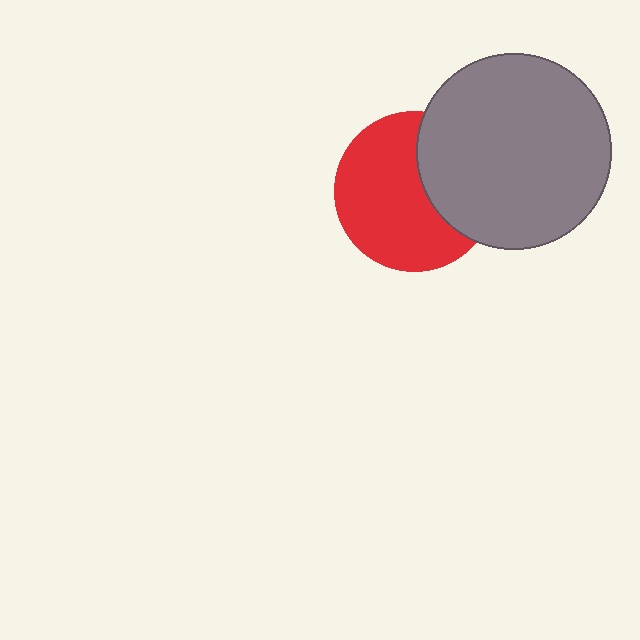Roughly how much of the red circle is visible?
Most of it is visible (roughly 65%).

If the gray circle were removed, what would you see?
You would see the complete red circle.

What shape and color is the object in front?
The object in front is a gray circle.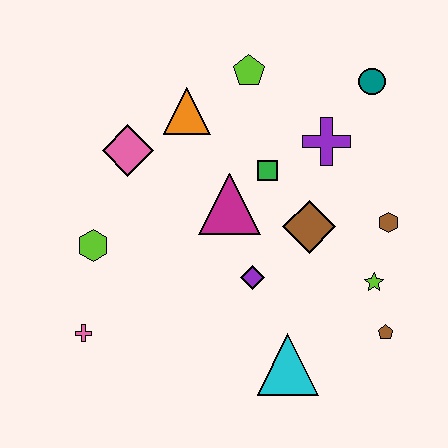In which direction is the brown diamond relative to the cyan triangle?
The brown diamond is above the cyan triangle.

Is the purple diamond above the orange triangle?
No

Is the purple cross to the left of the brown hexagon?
Yes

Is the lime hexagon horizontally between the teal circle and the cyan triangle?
No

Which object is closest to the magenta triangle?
The green square is closest to the magenta triangle.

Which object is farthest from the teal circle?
The pink cross is farthest from the teal circle.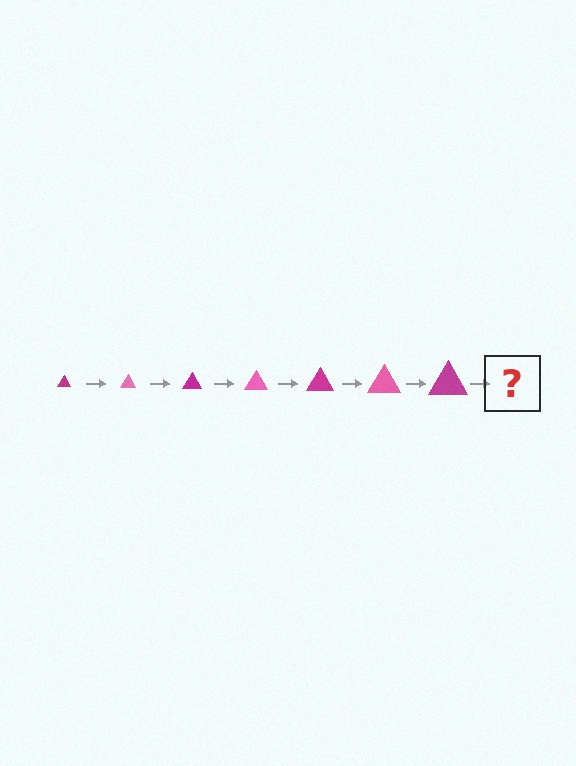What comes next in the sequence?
The next element should be a pink triangle, larger than the previous one.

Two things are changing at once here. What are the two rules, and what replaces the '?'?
The two rules are that the triangle grows larger each step and the color cycles through magenta and pink. The '?' should be a pink triangle, larger than the previous one.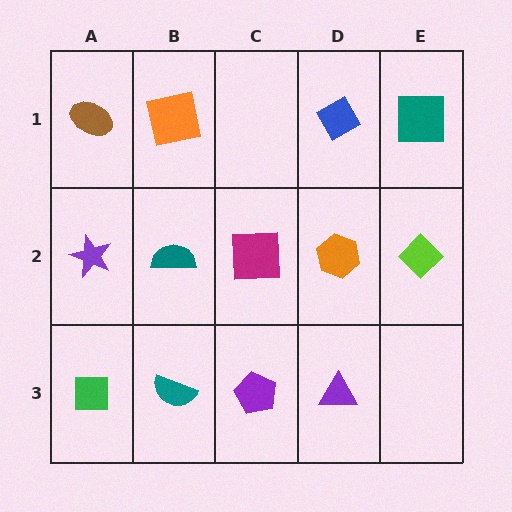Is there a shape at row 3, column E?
No, that cell is empty.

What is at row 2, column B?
A teal semicircle.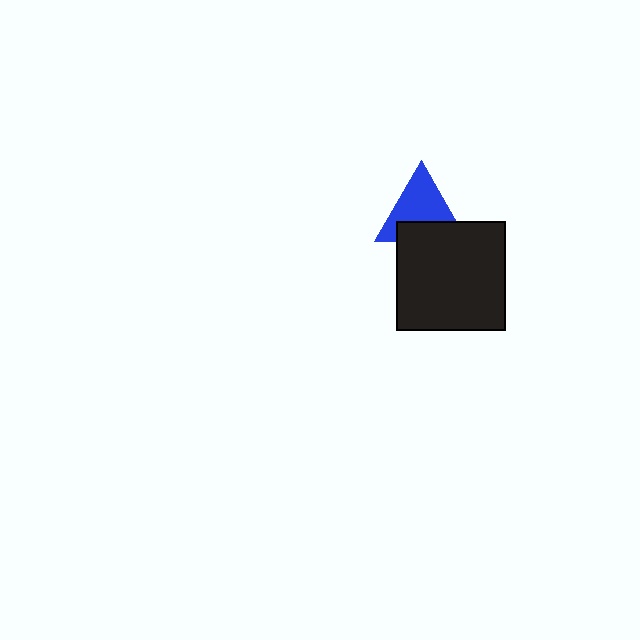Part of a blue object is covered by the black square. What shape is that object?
It is a triangle.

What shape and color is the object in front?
The object in front is a black square.